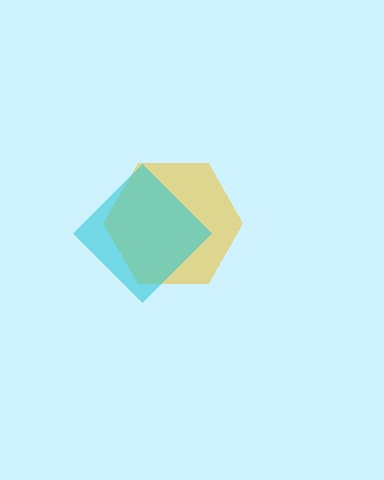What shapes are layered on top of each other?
The layered shapes are: a yellow hexagon, a cyan diamond.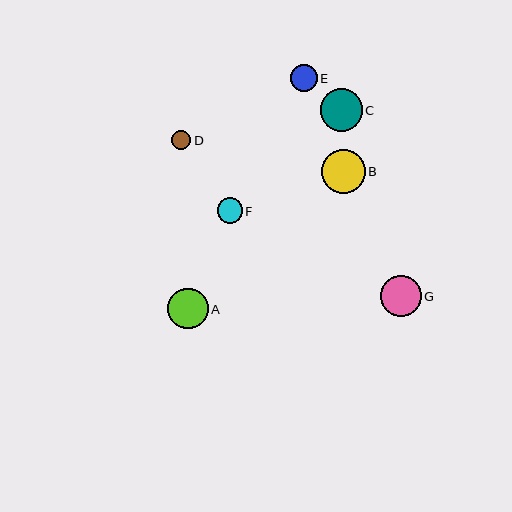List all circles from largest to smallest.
From largest to smallest: B, C, G, A, E, F, D.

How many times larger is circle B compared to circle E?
Circle B is approximately 1.6 times the size of circle E.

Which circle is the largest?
Circle B is the largest with a size of approximately 44 pixels.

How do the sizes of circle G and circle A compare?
Circle G and circle A are approximately the same size.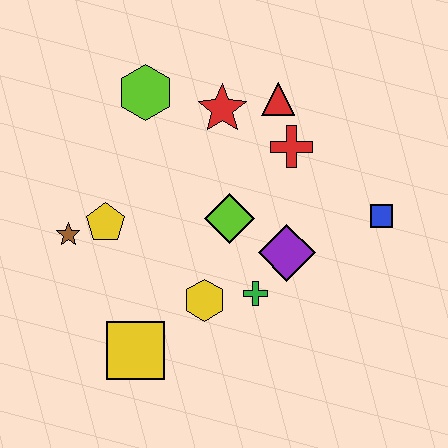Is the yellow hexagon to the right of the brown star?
Yes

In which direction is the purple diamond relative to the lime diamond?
The purple diamond is to the right of the lime diamond.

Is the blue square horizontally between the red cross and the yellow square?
No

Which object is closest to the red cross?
The red triangle is closest to the red cross.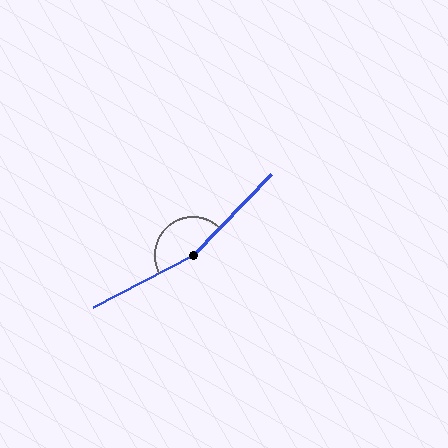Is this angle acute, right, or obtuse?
It is obtuse.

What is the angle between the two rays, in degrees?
Approximately 162 degrees.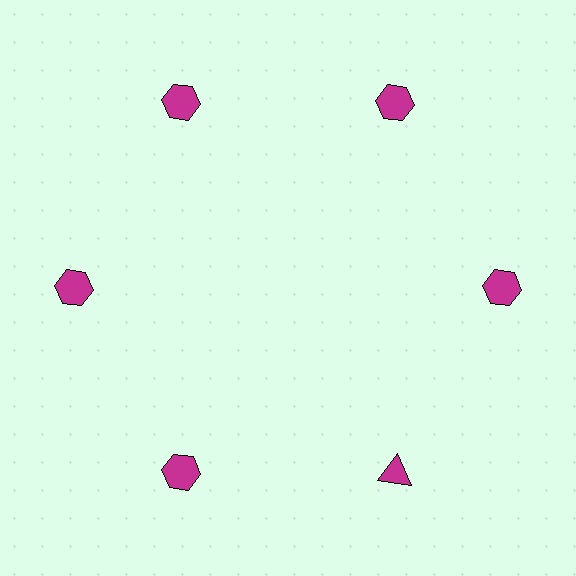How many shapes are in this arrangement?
There are 6 shapes arranged in a ring pattern.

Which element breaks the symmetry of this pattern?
The magenta triangle at roughly the 5 o'clock position breaks the symmetry. All other shapes are magenta hexagons.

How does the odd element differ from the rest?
It has a different shape: triangle instead of hexagon.